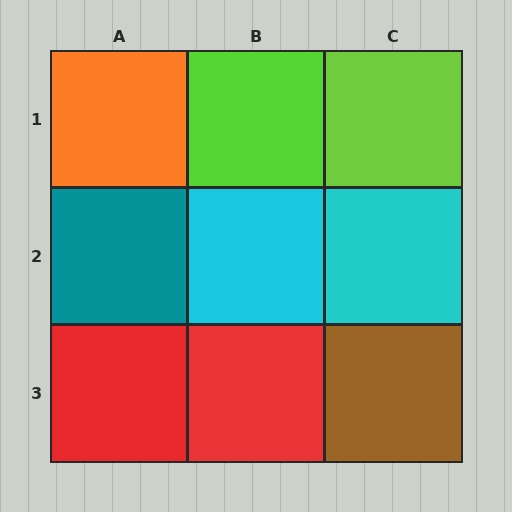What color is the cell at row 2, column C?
Cyan.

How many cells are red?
2 cells are red.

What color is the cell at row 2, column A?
Teal.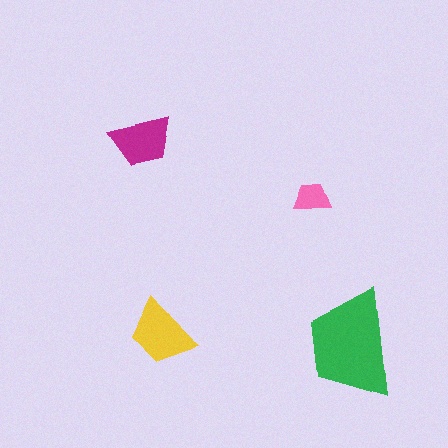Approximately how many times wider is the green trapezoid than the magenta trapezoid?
About 1.5 times wider.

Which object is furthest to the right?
The green trapezoid is rightmost.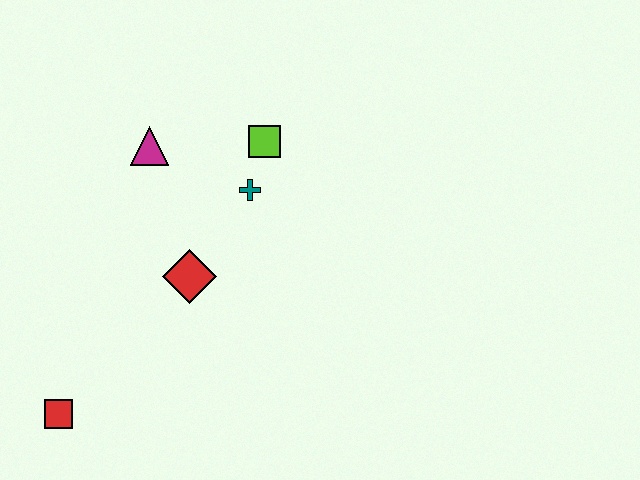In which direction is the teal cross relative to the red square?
The teal cross is above the red square.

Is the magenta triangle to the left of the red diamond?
Yes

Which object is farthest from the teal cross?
The red square is farthest from the teal cross.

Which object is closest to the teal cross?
The lime square is closest to the teal cross.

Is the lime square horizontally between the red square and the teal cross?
No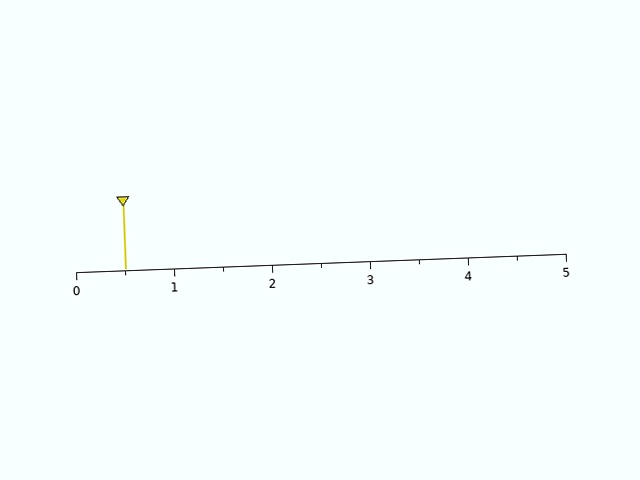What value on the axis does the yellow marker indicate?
The marker indicates approximately 0.5.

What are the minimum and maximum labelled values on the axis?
The axis runs from 0 to 5.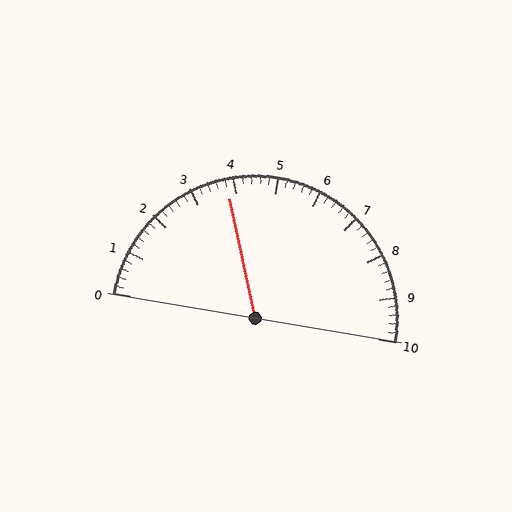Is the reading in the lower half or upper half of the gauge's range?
The reading is in the lower half of the range (0 to 10).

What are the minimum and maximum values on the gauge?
The gauge ranges from 0 to 10.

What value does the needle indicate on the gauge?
The needle indicates approximately 3.8.